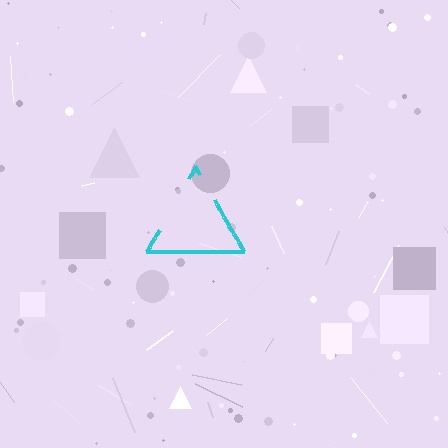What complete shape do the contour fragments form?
The contour fragments form a triangle.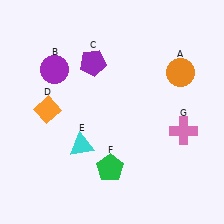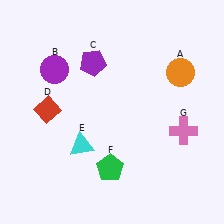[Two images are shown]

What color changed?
The diamond (D) changed from orange in Image 1 to red in Image 2.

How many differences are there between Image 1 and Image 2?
There is 1 difference between the two images.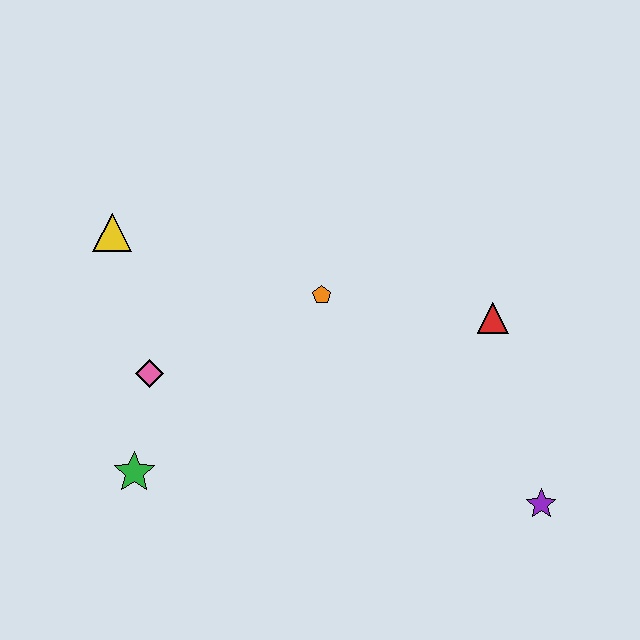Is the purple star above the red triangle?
No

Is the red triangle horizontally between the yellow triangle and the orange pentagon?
No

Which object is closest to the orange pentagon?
The red triangle is closest to the orange pentagon.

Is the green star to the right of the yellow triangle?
Yes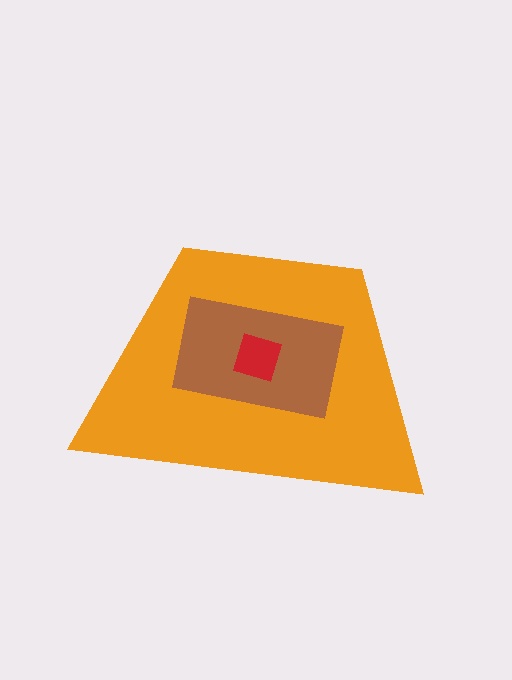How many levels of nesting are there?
3.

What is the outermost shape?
The orange trapezoid.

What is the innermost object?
The red square.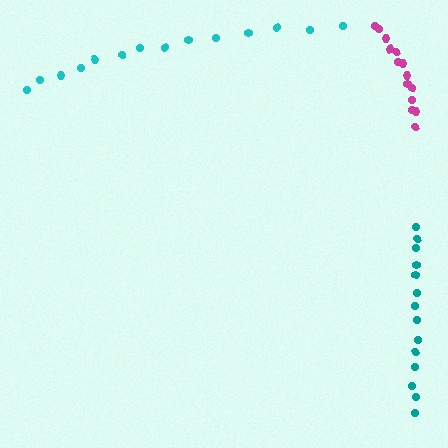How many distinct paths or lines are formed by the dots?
There are 3 distinct paths.